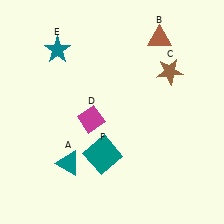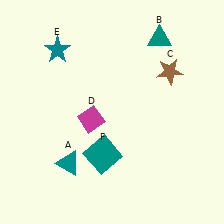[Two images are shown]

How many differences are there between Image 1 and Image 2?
There is 1 difference between the two images.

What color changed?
The triangle (B) changed from brown in Image 1 to teal in Image 2.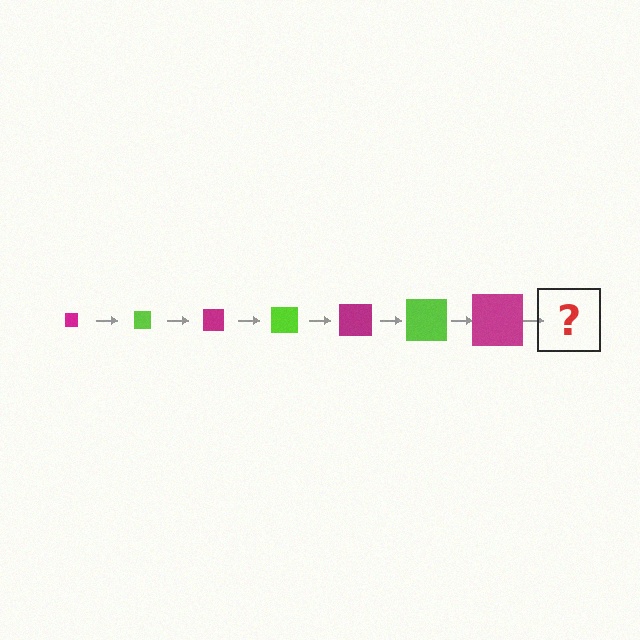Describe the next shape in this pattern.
It should be a lime square, larger than the previous one.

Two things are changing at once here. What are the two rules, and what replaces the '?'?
The two rules are that the square grows larger each step and the color cycles through magenta and lime. The '?' should be a lime square, larger than the previous one.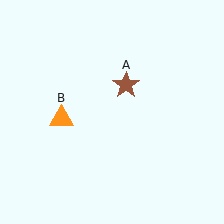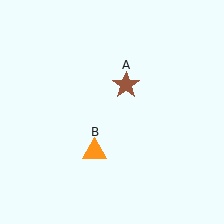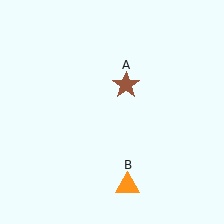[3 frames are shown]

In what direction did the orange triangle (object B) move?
The orange triangle (object B) moved down and to the right.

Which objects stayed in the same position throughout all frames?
Brown star (object A) remained stationary.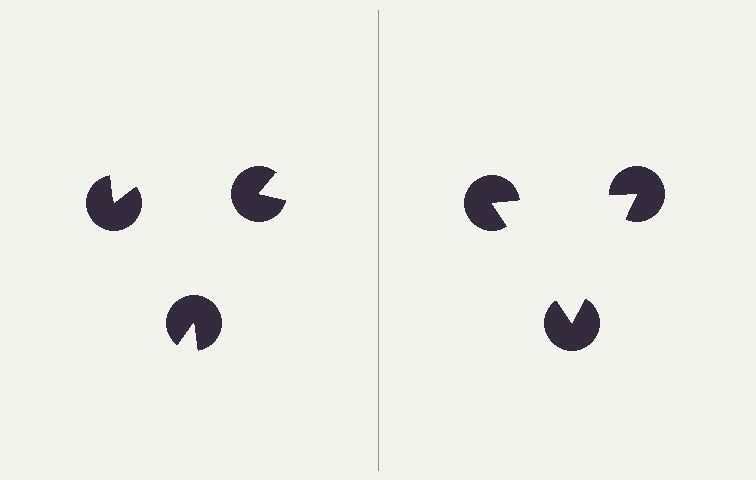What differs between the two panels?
The pac-man discs are positioned identically on both sides; only the wedge orientations differ. On the right they align to a triangle; on the left they are misaligned.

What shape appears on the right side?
An illusory triangle.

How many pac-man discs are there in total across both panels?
6 — 3 on each side.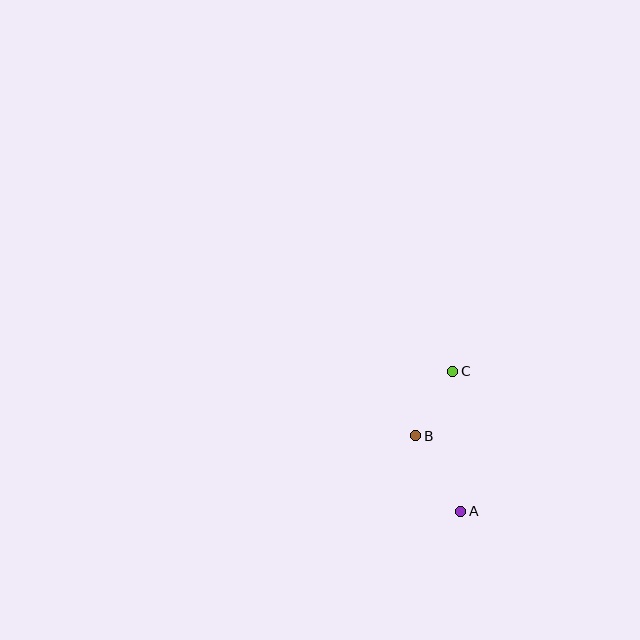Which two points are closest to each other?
Points B and C are closest to each other.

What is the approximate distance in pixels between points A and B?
The distance between A and B is approximately 88 pixels.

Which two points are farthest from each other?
Points A and C are farthest from each other.